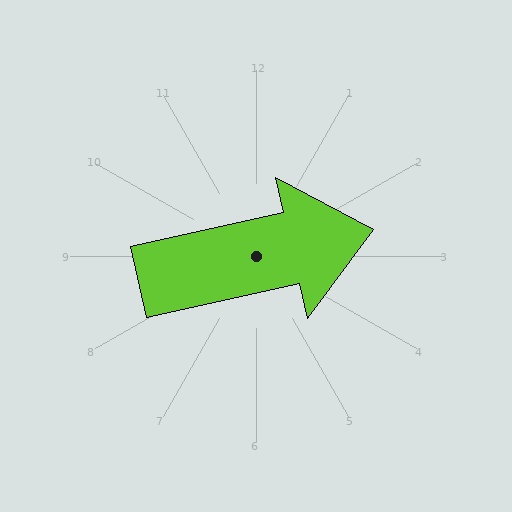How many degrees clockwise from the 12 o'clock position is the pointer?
Approximately 77 degrees.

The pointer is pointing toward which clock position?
Roughly 3 o'clock.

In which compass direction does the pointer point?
East.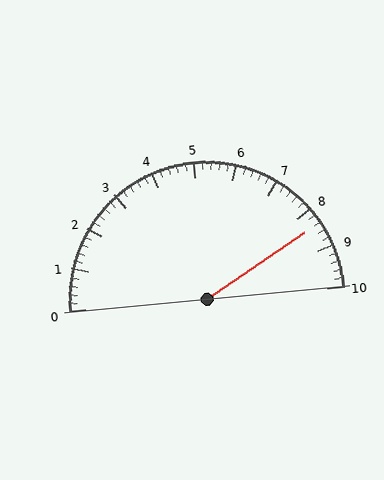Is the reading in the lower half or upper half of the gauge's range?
The reading is in the upper half of the range (0 to 10).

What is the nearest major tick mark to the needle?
The nearest major tick mark is 8.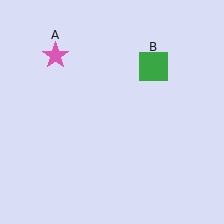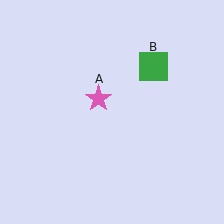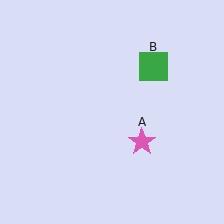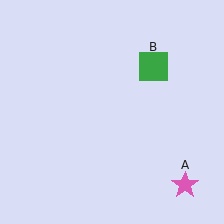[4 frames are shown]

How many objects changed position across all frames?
1 object changed position: pink star (object A).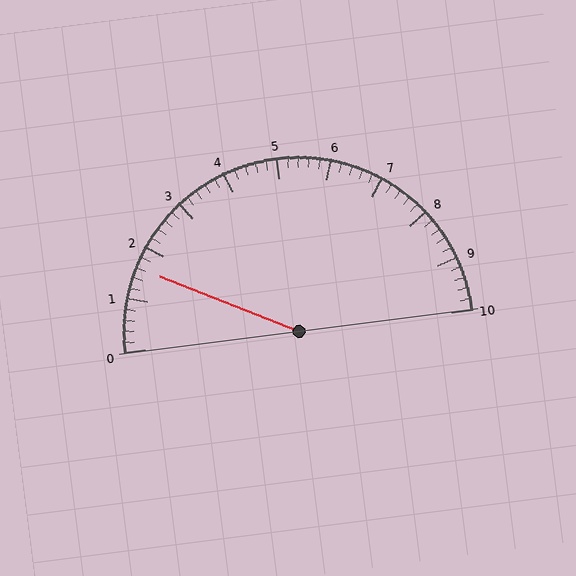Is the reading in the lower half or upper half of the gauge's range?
The reading is in the lower half of the range (0 to 10).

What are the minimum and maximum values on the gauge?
The gauge ranges from 0 to 10.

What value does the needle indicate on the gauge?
The needle indicates approximately 1.6.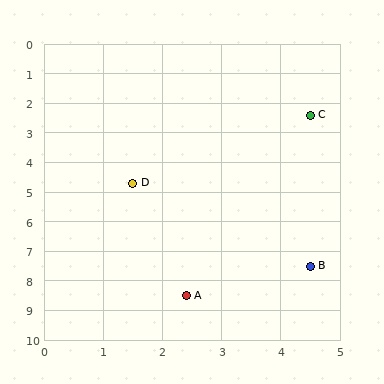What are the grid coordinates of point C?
Point C is at approximately (4.5, 2.4).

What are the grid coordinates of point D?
Point D is at approximately (1.5, 4.7).